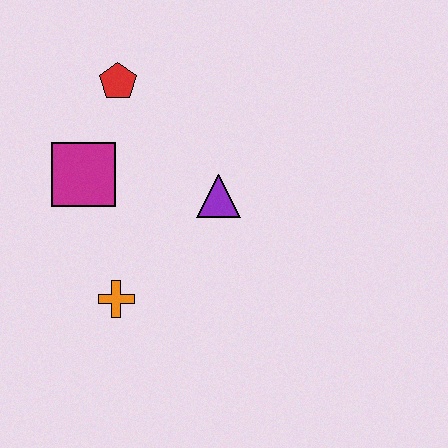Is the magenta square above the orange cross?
Yes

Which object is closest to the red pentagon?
The magenta square is closest to the red pentagon.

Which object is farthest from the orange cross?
The red pentagon is farthest from the orange cross.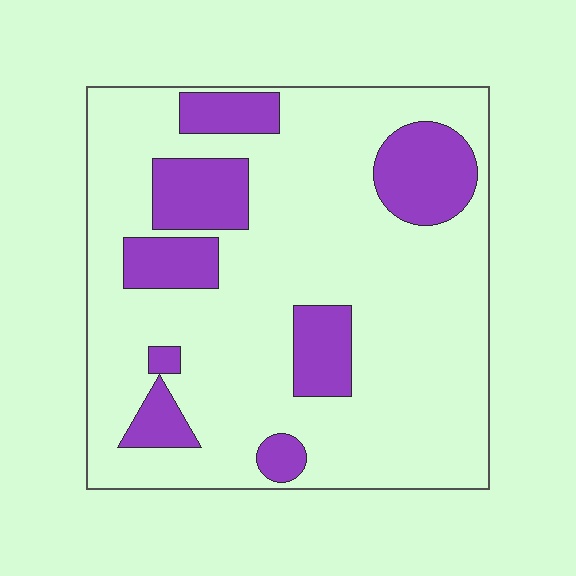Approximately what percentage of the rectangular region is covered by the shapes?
Approximately 20%.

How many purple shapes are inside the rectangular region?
8.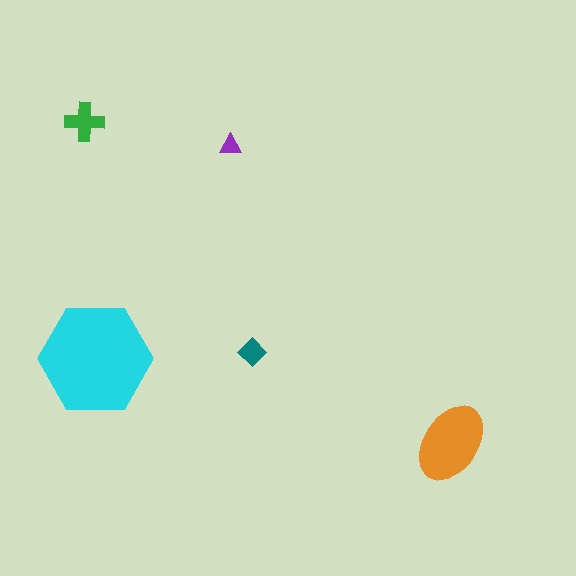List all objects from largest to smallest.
The cyan hexagon, the orange ellipse, the green cross, the teal diamond, the purple triangle.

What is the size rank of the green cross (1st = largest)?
3rd.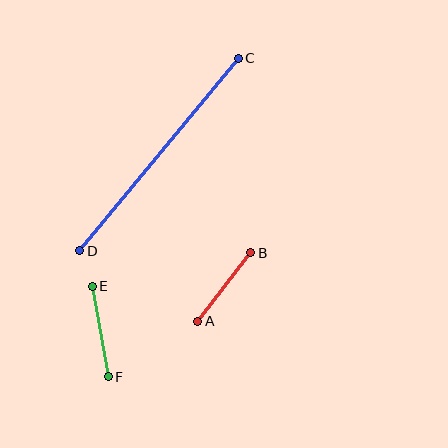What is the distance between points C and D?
The distance is approximately 249 pixels.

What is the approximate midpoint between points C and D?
The midpoint is at approximately (159, 155) pixels.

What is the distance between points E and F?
The distance is approximately 92 pixels.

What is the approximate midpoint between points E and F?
The midpoint is at approximately (100, 331) pixels.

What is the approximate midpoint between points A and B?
The midpoint is at approximately (224, 287) pixels.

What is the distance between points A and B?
The distance is approximately 87 pixels.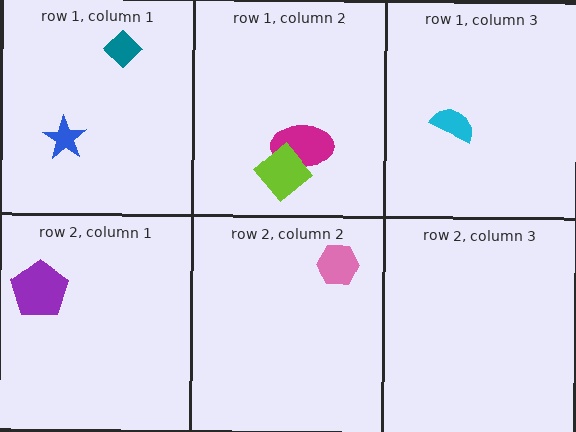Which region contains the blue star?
The row 1, column 1 region.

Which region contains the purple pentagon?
The row 2, column 1 region.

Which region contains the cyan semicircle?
The row 1, column 3 region.